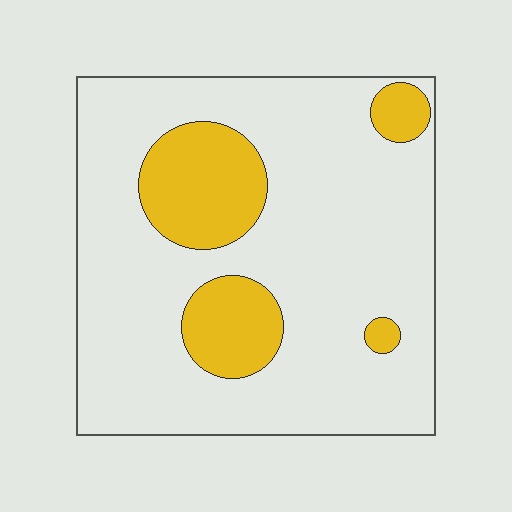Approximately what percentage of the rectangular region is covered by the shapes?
Approximately 20%.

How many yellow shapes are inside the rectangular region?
4.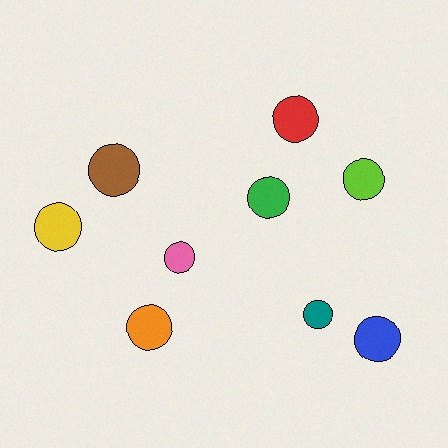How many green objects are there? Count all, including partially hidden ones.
There is 1 green object.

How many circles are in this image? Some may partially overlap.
There are 9 circles.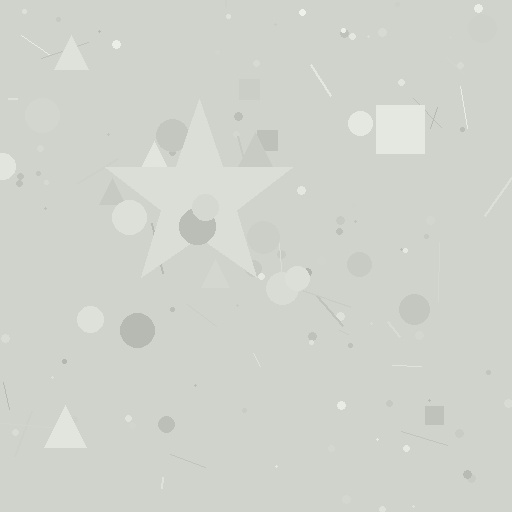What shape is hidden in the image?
A star is hidden in the image.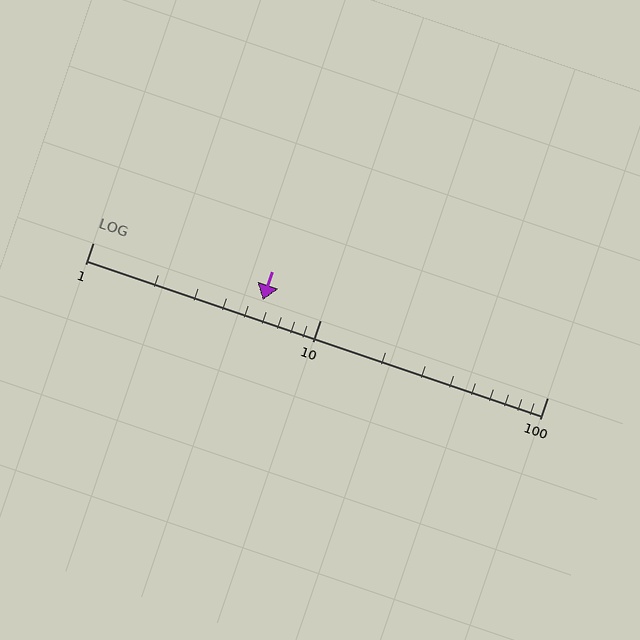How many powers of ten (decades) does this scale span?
The scale spans 2 decades, from 1 to 100.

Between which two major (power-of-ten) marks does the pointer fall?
The pointer is between 1 and 10.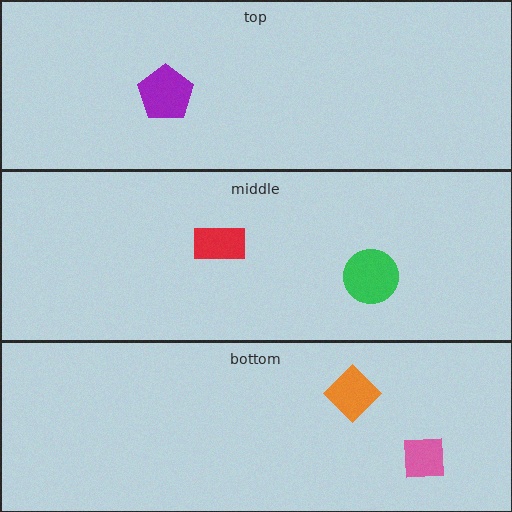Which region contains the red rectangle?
The middle region.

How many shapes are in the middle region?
2.